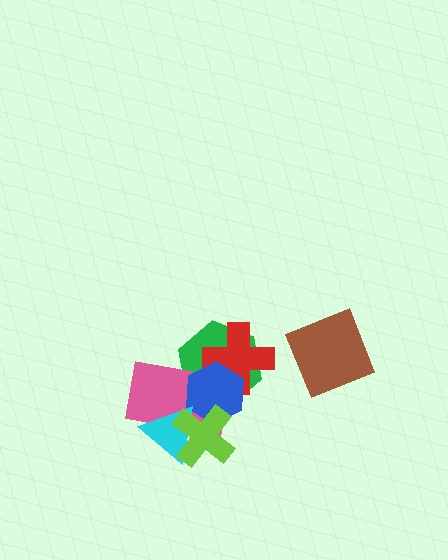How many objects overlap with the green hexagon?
3 objects overlap with the green hexagon.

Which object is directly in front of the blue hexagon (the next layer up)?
The cyan triangle is directly in front of the blue hexagon.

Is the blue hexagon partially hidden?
Yes, it is partially covered by another shape.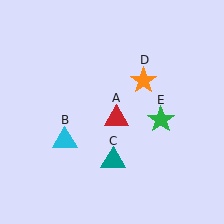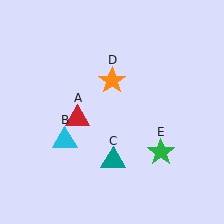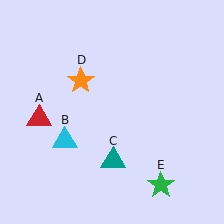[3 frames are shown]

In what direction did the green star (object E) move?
The green star (object E) moved down.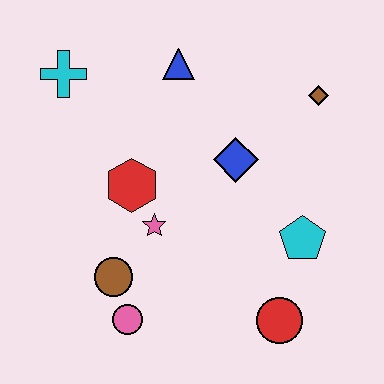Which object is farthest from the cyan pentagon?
The cyan cross is farthest from the cyan pentagon.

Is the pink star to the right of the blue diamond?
No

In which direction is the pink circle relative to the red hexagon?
The pink circle is below the red hexagon.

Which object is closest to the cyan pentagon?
The red circle is closest to the cyan pentagon.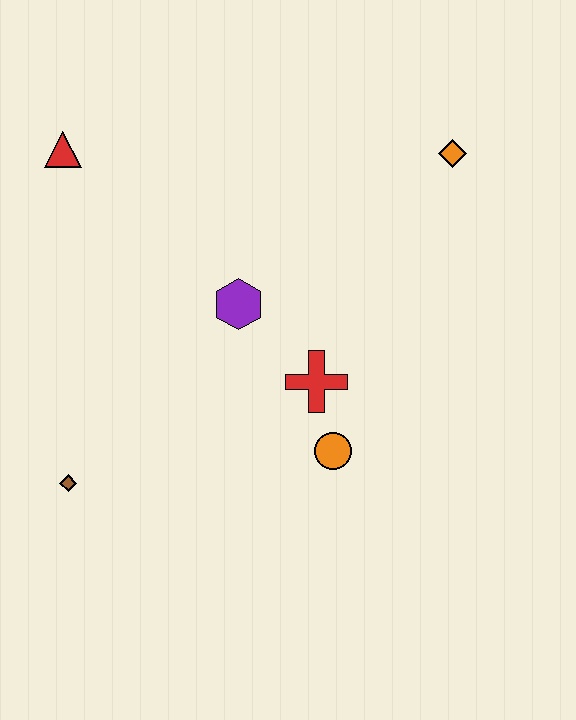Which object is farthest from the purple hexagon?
The orange diamond is farthest from the purple hexagon.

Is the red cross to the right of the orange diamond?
No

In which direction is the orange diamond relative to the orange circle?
The orange diamond is above the orange circle.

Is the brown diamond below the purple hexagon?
Yes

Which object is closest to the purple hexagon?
The red cross is closest to the purple hexagon.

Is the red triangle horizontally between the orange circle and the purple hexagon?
No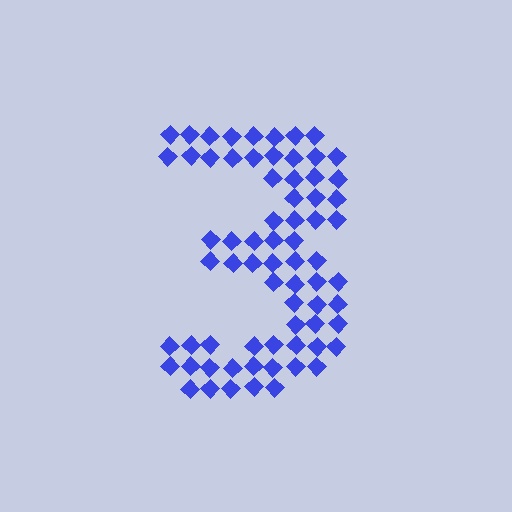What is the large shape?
The large shape is the digit 3.